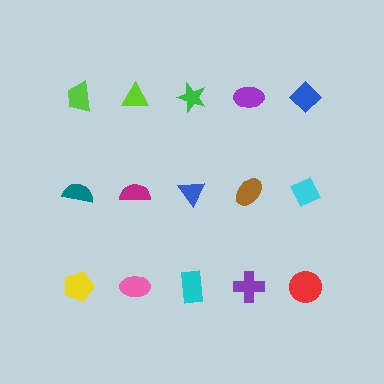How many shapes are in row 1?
5 shapes.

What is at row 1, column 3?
A green star.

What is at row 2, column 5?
A cyan diamond.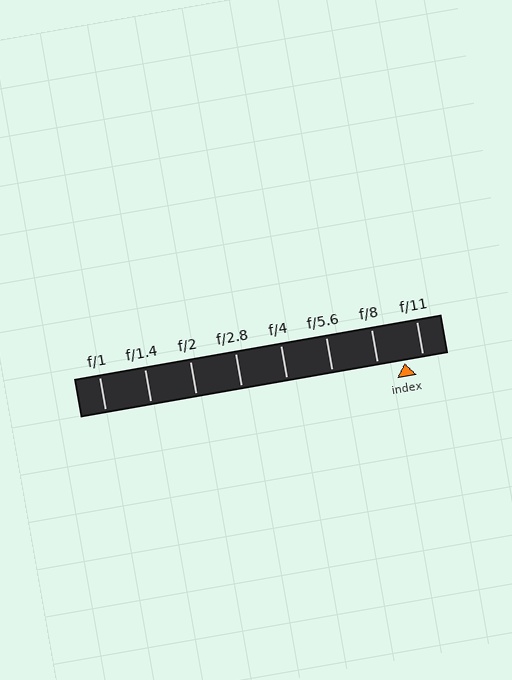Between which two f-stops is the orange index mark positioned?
The index mark is between f/8 and f/11.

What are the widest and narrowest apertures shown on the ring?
The widest aperture shown is f/1 and the narrowest is f/11.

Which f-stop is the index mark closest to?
The index mark is closest to f/11.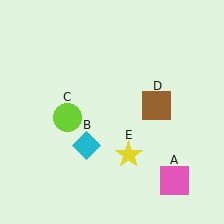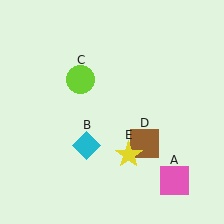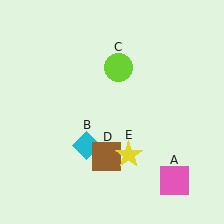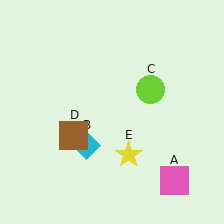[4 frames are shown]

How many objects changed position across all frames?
2 objects changed position: lime circle (object C), brown square (object D).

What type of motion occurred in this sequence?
The lime circle (object C), brown square (object D) rotated clockwise around the center of the scene.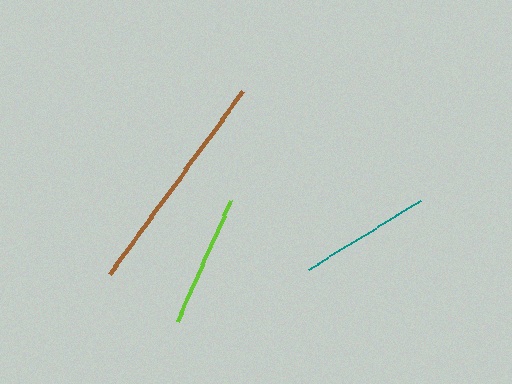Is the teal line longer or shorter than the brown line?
The brown line is longer than the teal line.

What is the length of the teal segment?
The teal segment is approximately 132 pixels long.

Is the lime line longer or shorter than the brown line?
The brown line is longer than the lime line.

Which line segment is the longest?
The brown line is the longest at approximately 226 pixels.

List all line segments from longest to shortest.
From longest to shortest: brown, lime, teal.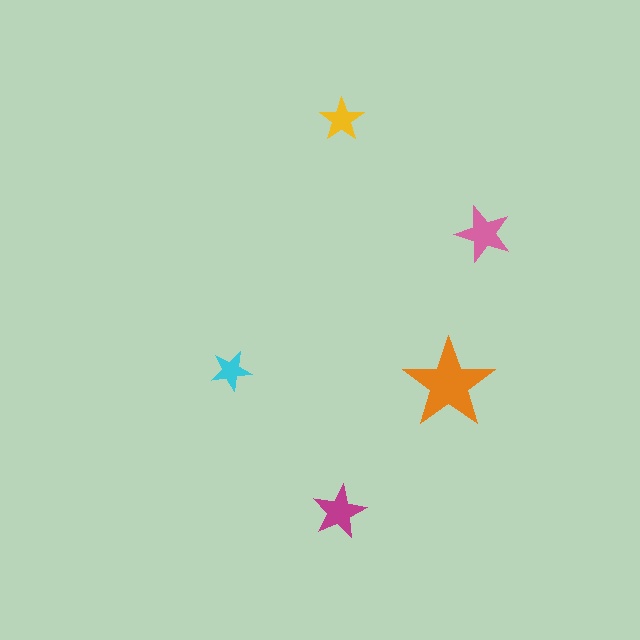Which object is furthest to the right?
The pink star is rightmost.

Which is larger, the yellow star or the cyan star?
The yellow one.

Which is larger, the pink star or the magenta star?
The pink one.